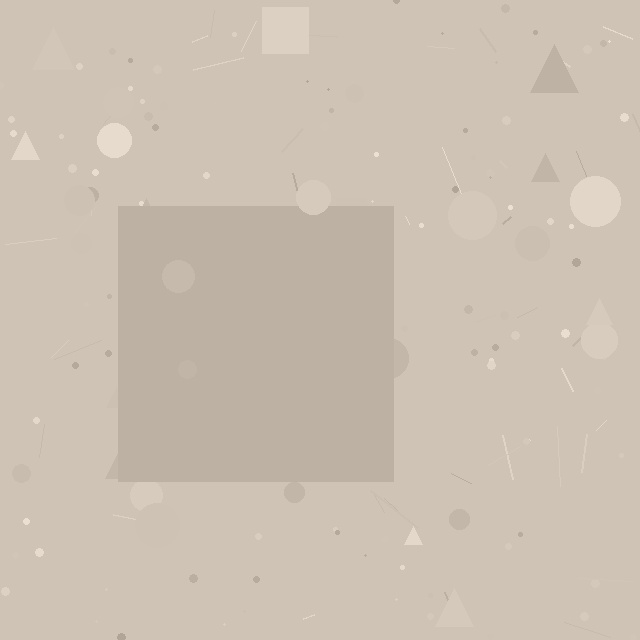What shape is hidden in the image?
A square is hidden in the image.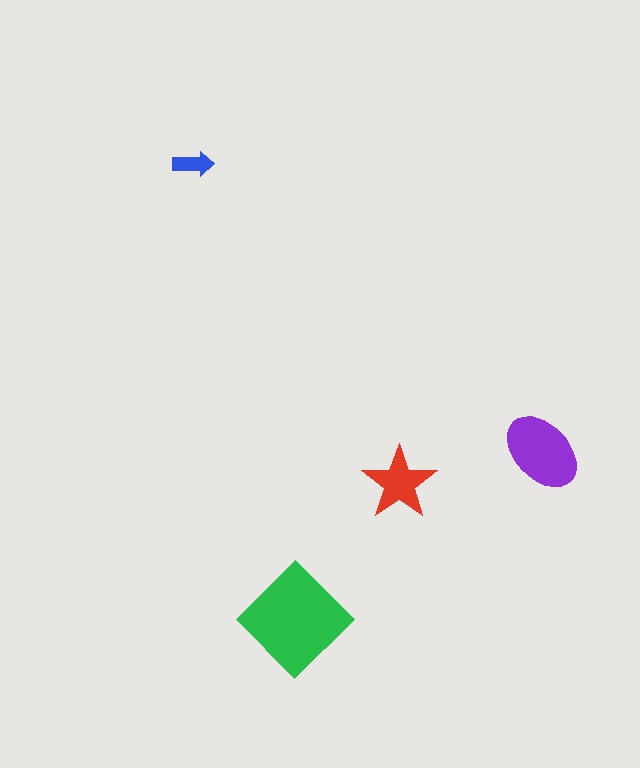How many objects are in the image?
There are 4 objects in the image.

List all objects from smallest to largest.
The blue arrow, the red star, the purple ellipse, the green diamond.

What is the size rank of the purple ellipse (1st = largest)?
2nd.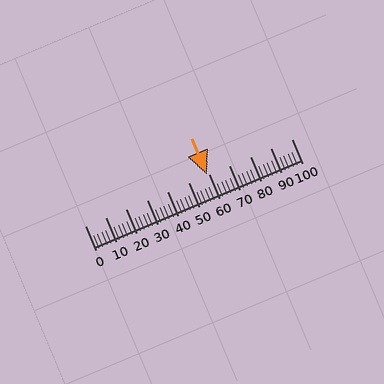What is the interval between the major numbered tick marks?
The major tick marks are spaced 10 units apart.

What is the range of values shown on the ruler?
The ruler shows values from 0 to 100.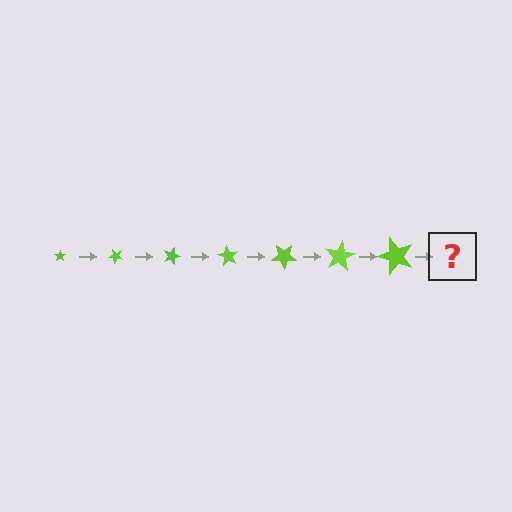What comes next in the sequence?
The next element should be a star, larger than the previous one and rotated 315 degrees from the start.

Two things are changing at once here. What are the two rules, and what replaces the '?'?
The two rules are that the star grows larger each step and it rotates 45 degrees each step. The '?' should be a star, larger than the previous one and rotated 315 degrees from the start.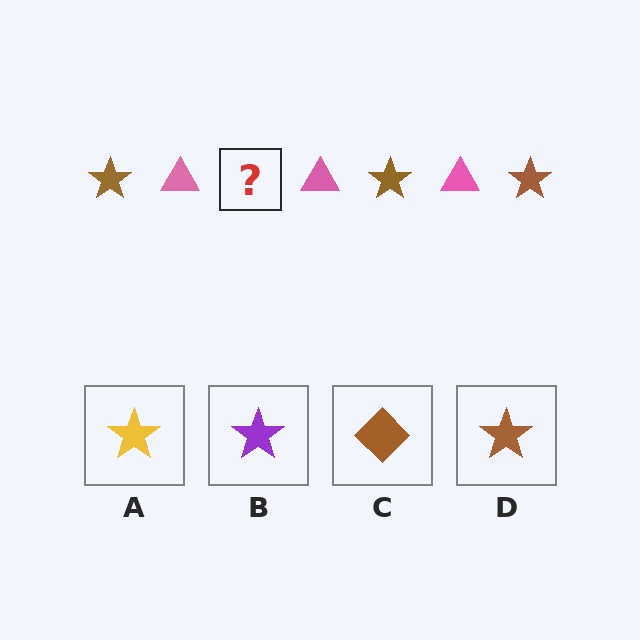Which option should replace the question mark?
Option D.